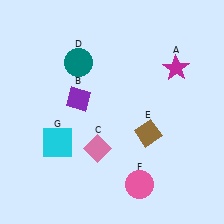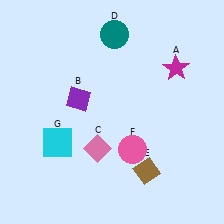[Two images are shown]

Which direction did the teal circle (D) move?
The teal circle (D) moved right.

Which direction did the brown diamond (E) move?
The brown diamond (E) moved down.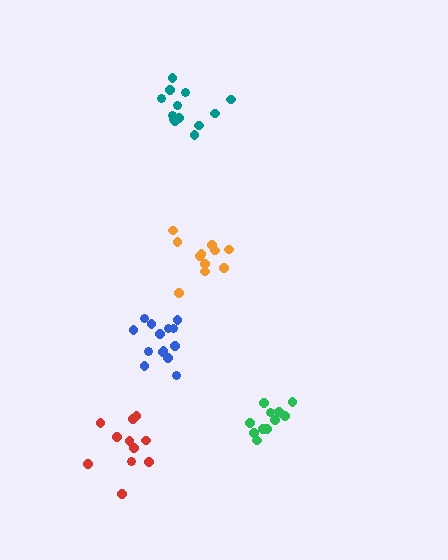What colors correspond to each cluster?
The clusters are colored: blue, red, teal, orange, green.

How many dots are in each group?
Group 1: 14 dots, Group 2: 11 dots, Group 3: 13 dots, Group 4: 11 dots, Group 5: 11 dots (60 total).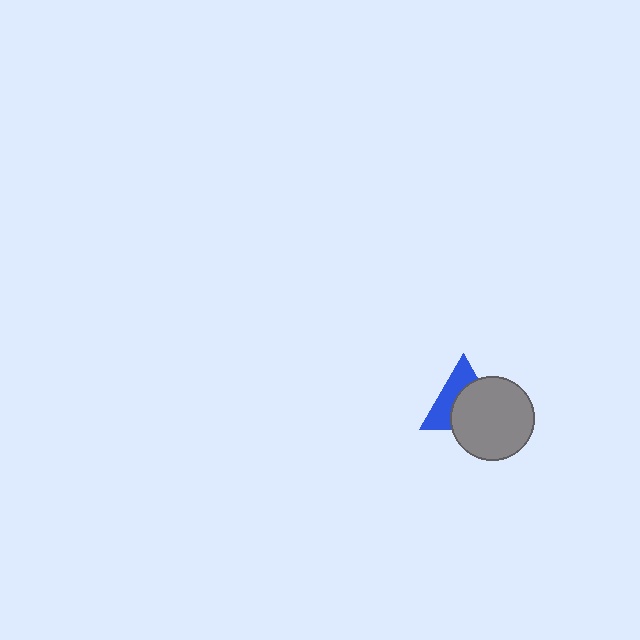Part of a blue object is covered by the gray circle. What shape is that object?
It is a triangle.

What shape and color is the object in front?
The object in front is a gray circle.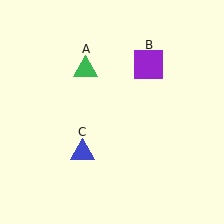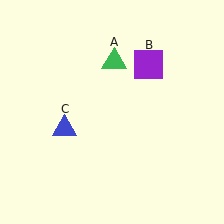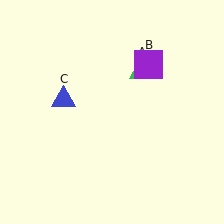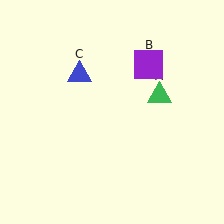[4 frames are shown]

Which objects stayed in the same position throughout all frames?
Purple square (object B) remained stationary.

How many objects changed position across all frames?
2 objects changed position: green triangle (object A), blue triangle (object C).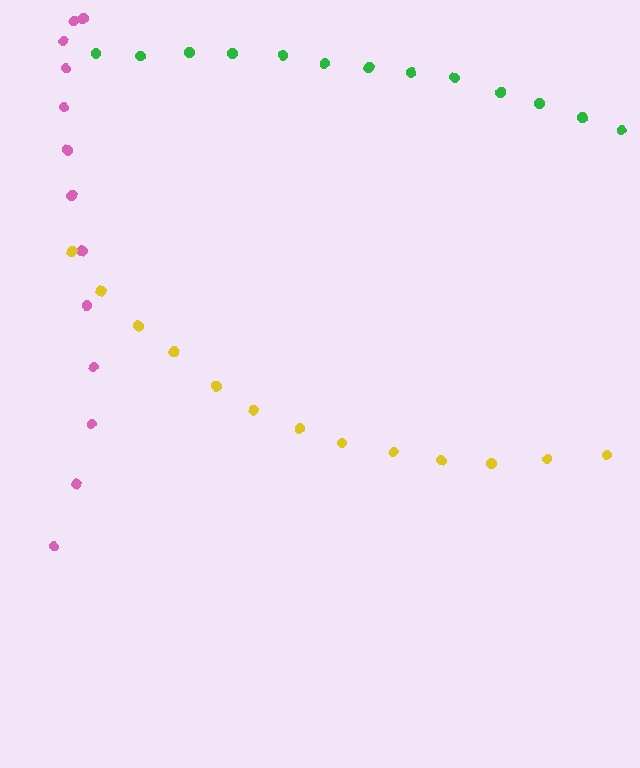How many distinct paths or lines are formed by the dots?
There are 3 distinct paths.